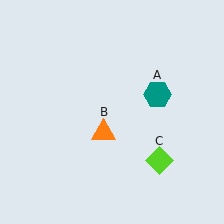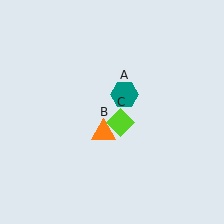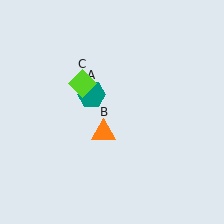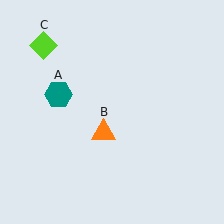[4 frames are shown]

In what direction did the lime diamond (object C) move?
The lime diamond (object C) moved up and to the left.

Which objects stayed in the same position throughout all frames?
Orange triangle (object B) remained stationary.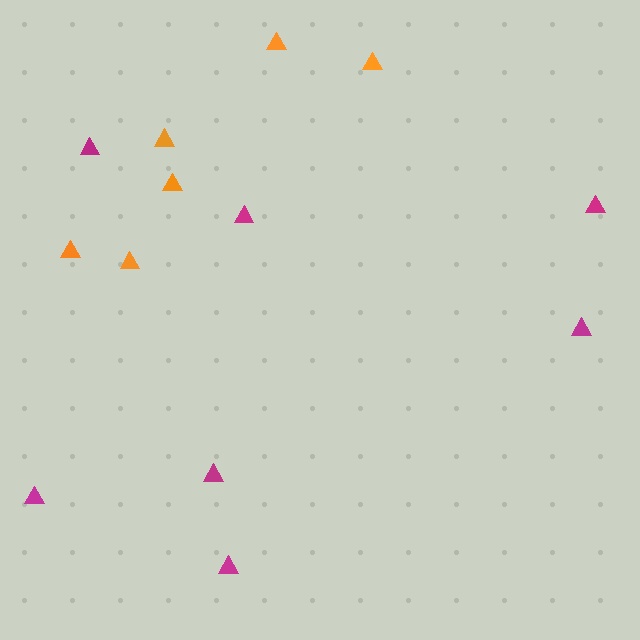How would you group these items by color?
There are 2 groups: one group of orange triangles (6) and one group of magenta triangles (7).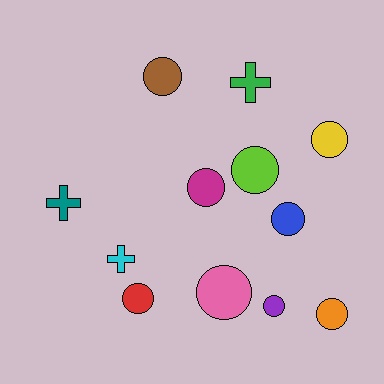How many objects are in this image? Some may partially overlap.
There are 12 objects.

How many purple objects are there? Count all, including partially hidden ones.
There is 1 purple object.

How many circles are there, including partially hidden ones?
There are 9 circles.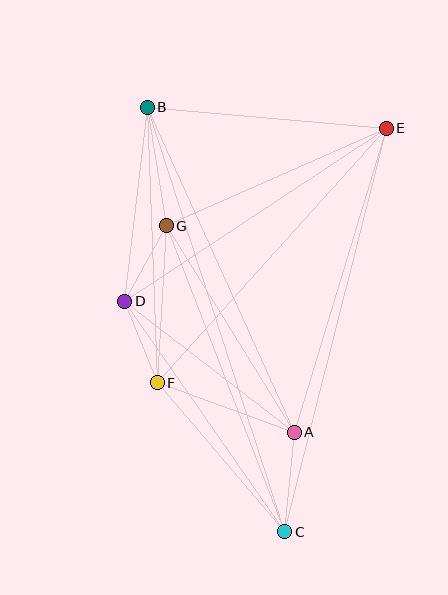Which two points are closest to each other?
Points D and G are closest to each other.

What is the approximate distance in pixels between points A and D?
The distance between A and D is approximately 214 pixels.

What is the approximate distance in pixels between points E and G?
The distance between E and G is approximately 241 pixels.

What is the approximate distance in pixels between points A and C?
The distance between A and C is approximately 100 pixels.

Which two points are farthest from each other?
Points B and C are farthest from each other.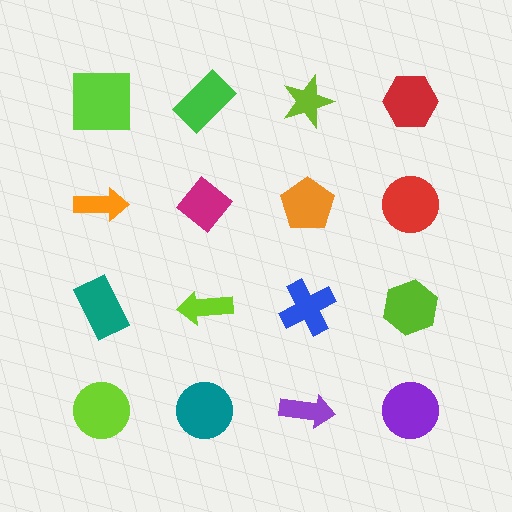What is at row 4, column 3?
A purple arrow.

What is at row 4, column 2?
A teal circle.